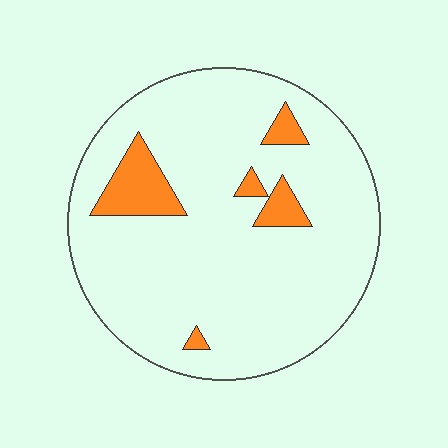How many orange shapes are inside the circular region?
5.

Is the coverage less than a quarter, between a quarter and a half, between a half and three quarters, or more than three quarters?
Less than a quarter.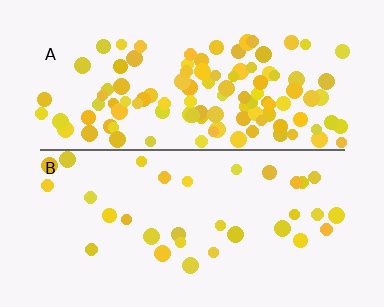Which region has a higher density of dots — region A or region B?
A (the top).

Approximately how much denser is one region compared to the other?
Approximately 3.3× — region A over region B.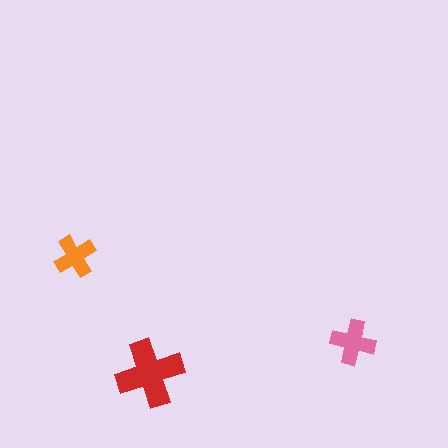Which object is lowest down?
The red cross is bottommost.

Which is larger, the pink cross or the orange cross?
The pink one.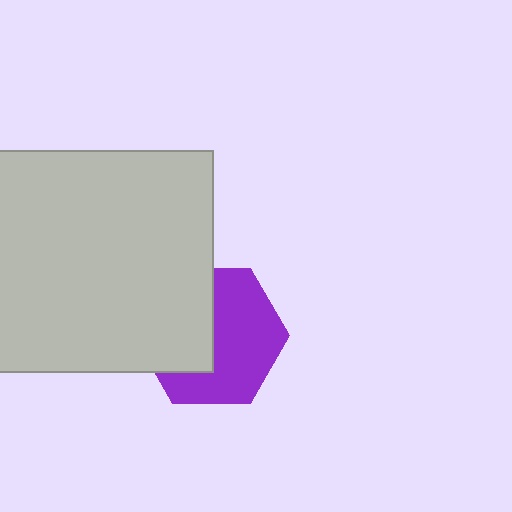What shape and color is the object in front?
The object in front is a light gray square.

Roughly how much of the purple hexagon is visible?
About half of it is visible (roughly 58%).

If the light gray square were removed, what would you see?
You would see the complete purple hexagon.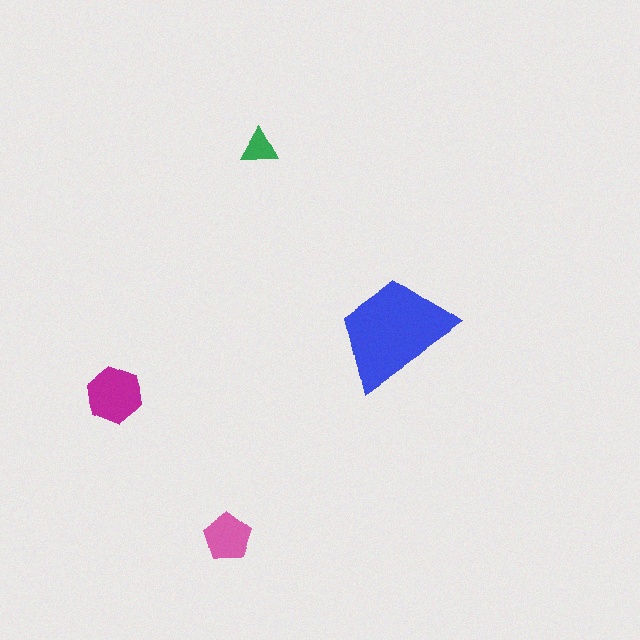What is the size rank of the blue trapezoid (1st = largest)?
1st.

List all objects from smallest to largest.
The green triangle, the pink pentagon, the magenta hexagon, the blue trapezoid.